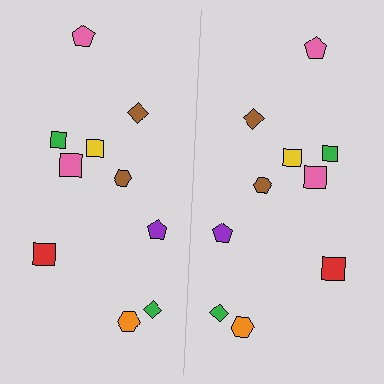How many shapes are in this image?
There are 20 shapes in this image.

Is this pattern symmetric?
Yes, this pattern has bilateral (reflection) symmetry.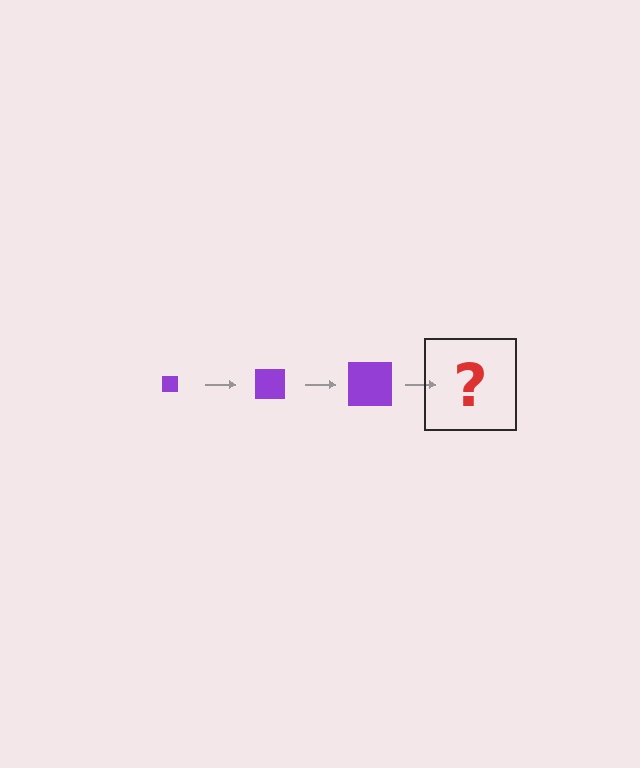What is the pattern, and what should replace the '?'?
The pattern is that the square gets progressively larger each step. The '?' should be a purple square, larger than the previous one.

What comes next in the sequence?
The next element should be a purple square, larger than the previous one.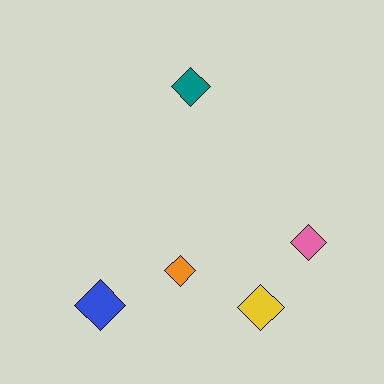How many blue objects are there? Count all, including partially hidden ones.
There is 1 blue object.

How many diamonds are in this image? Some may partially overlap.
There are 5 diamonds.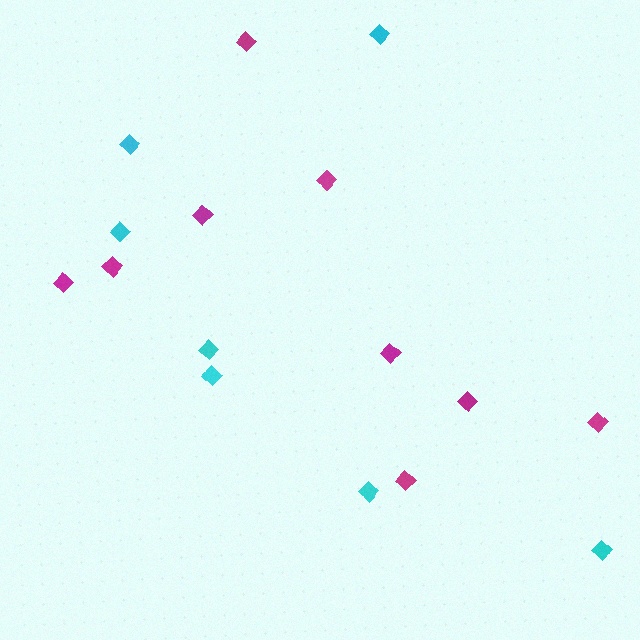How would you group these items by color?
There are 2 groups: one group of cyan diamonds (7) and one group of magenta diamonds (9).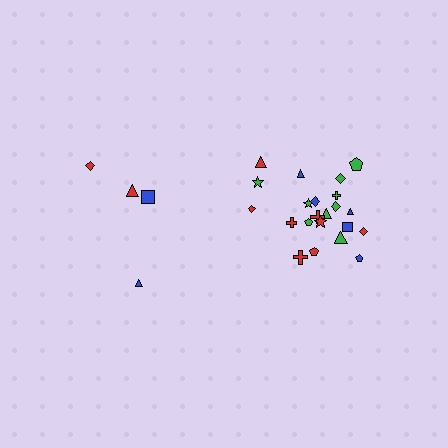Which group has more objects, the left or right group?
The right group.